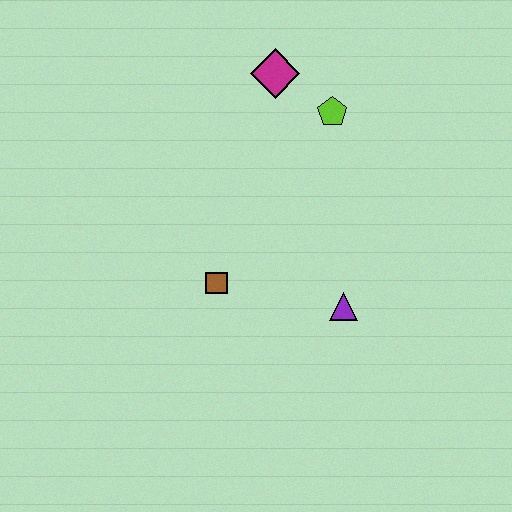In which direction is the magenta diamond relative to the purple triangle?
The magenta diamond is above the purple triangle.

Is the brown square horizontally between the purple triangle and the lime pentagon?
No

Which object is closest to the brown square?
The purple triangle is closest to the brown square.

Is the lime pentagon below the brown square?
No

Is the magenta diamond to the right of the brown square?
Yes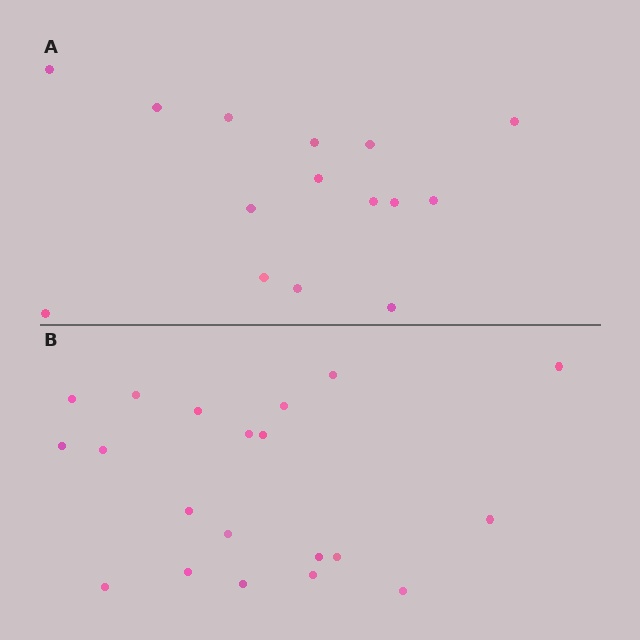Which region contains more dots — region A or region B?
Region B (the bottom region) has more dots.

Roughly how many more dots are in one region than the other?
Region B has about 5 more dots than region A.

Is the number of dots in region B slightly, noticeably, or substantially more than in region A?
Region B has noticeably more, but not dramatically so. The ratio is roughly 1.3 to 1.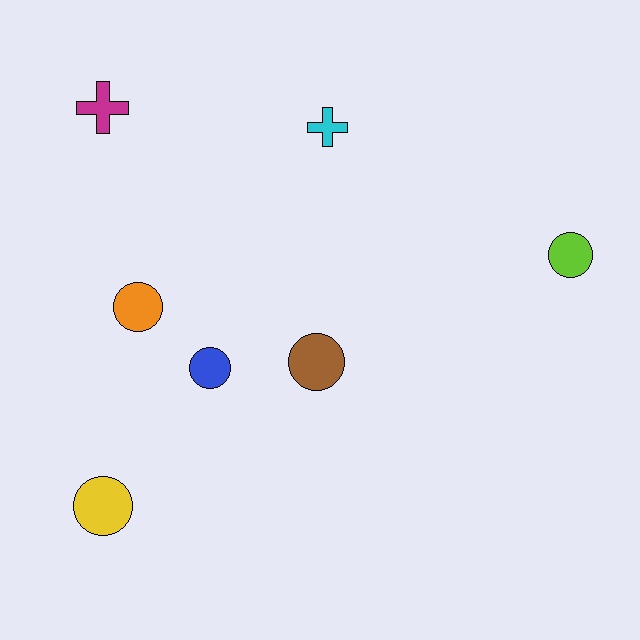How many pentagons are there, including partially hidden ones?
There are no pentagons.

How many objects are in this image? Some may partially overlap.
There are 7 objects.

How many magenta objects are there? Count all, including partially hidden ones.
There is 1 magenta object.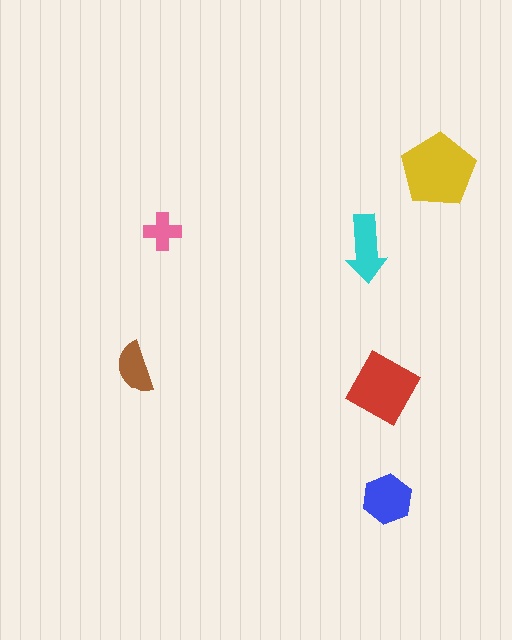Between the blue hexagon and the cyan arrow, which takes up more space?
The blue hexagon.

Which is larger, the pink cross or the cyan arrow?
The cyan arrow.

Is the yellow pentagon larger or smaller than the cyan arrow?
Larger.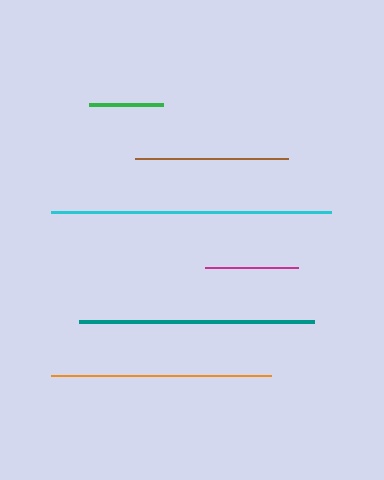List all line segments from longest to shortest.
From longest to shortest: cyan, teal, orange, brown, magenta, green.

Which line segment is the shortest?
The green line is the shortest at approximately 74 pixels.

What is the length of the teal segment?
The teal segment is approximately 235 pixels long.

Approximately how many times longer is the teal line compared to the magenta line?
The teal line is approximately 2.5 times the length of the magenta line.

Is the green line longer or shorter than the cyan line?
The cyan line is longer than the green line.